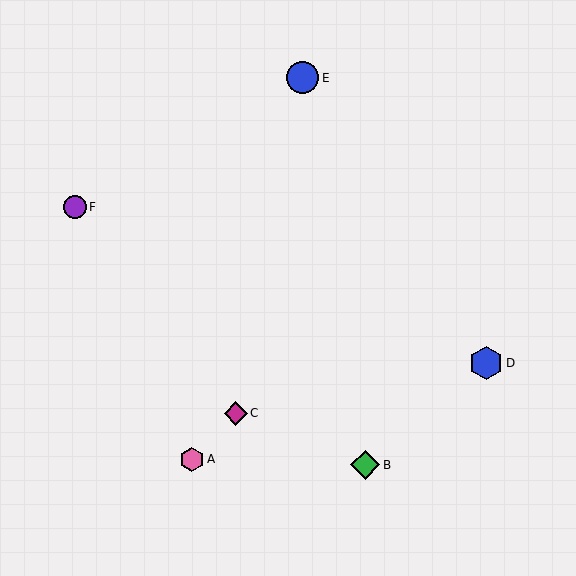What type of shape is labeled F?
Shape F is a purple circle.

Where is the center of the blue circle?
The center of the blue circle is at (303, 78).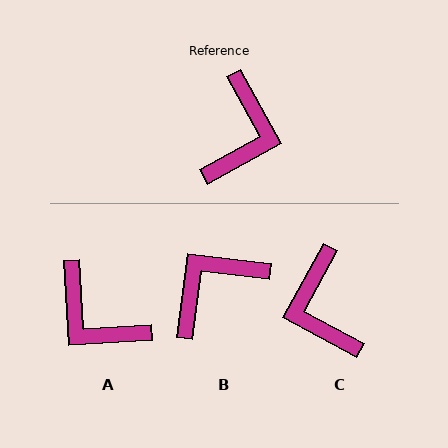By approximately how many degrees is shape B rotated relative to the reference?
Approximately 144 degrees counter-clockwise.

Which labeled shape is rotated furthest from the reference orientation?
C, about 147 degrees away.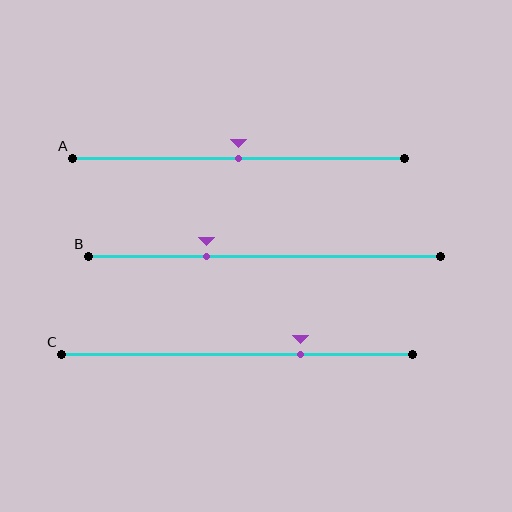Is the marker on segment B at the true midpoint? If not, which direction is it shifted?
No, the marker on segment B is shifted to the left by about 17% of the segment length.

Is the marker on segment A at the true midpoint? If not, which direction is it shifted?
Yes, the marker on segment A is at the true midpoint.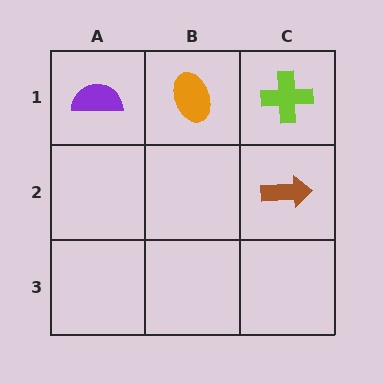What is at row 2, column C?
A brown arrow.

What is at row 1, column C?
A lime cross.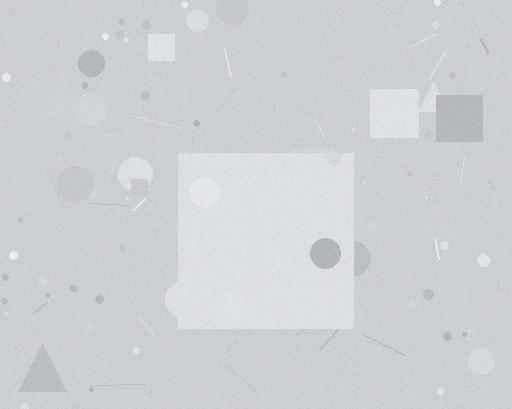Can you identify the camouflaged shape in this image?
The camouflaged shape is a square.